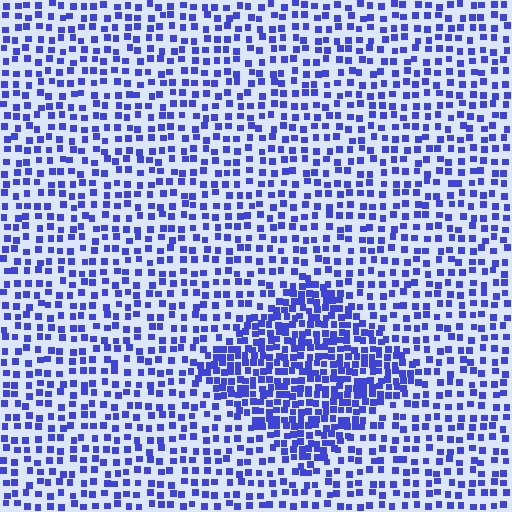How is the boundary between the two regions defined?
The boundary is defined by a change in element density (approximately 2.0x ratio). All elements are the same color, size, and shape.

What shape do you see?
I see a diamond.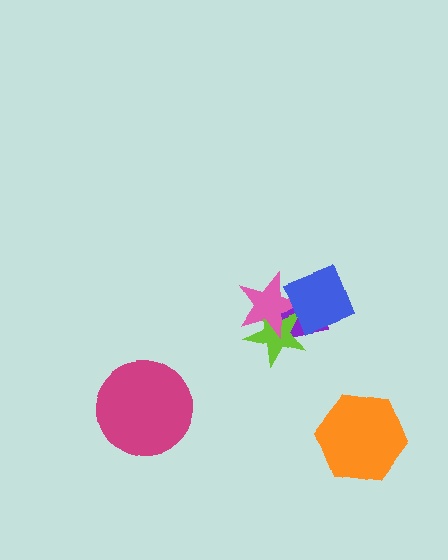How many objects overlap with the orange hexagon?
0 objects overlap with the orange hexagon.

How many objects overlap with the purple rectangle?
3 objects overlap with the purple rectangle.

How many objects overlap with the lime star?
3 objects overlap with the lime star.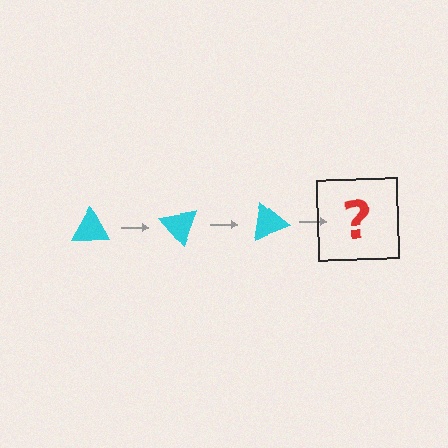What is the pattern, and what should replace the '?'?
The pattern is that the triangle rotates 50 degrees each step. The '?' should be a cyan triangle rotated 150 degrees.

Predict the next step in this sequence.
The next step is a cyan triangle rotated 150 degrees.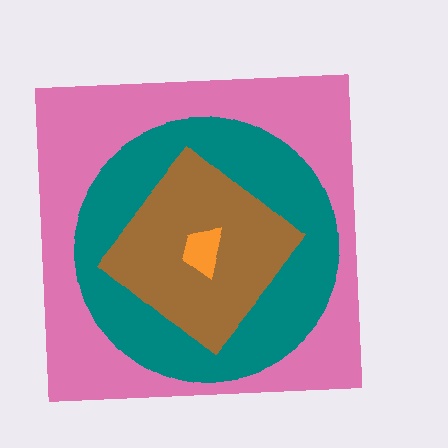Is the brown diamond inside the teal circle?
Yes.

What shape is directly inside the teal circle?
The brown diamond.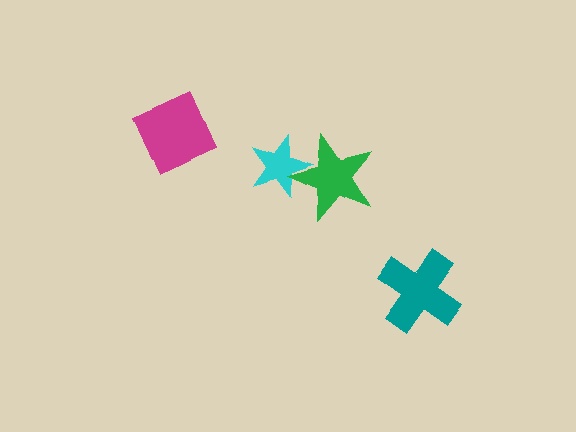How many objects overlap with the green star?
1 object overlaps with the green star.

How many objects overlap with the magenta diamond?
0 objects overlap with the magenta diamond.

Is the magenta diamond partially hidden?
No, no other shape covers it.